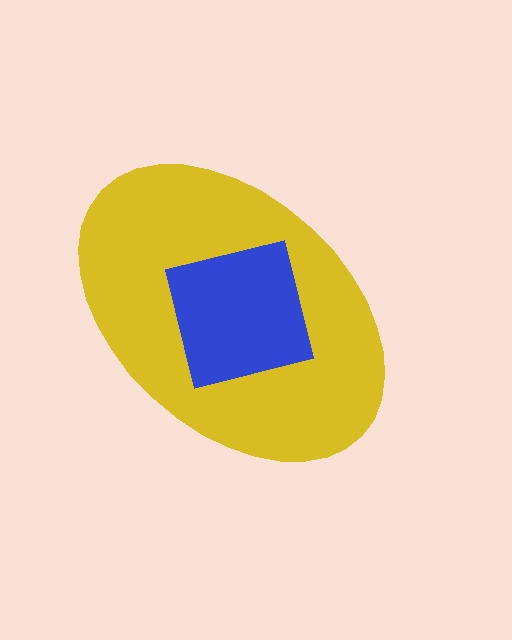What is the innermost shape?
The blue square.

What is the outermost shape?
The yellow ellipse.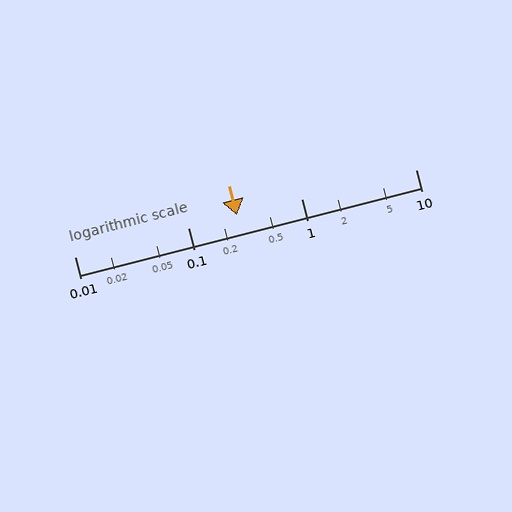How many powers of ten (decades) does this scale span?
The scale spans 3 decades, from 0.01 to 10.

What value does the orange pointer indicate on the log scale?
The pointer indicates approximately 0.27.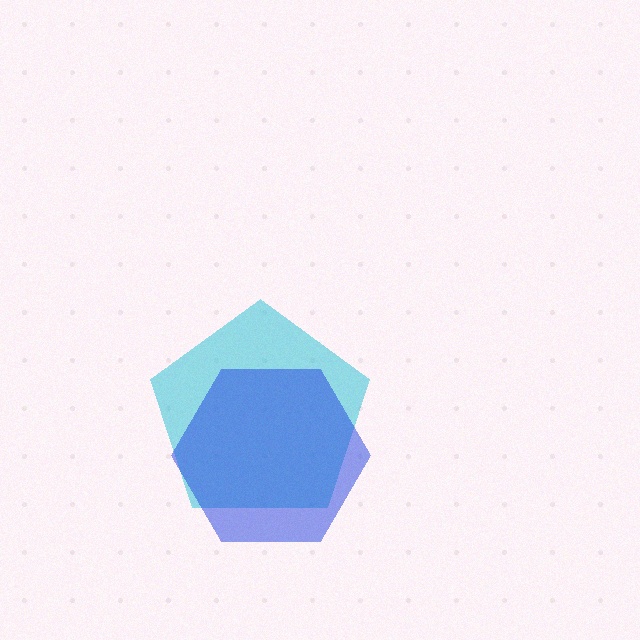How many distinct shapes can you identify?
There are 2 distinct shapes: a cyan pentagon, a blue hexagon.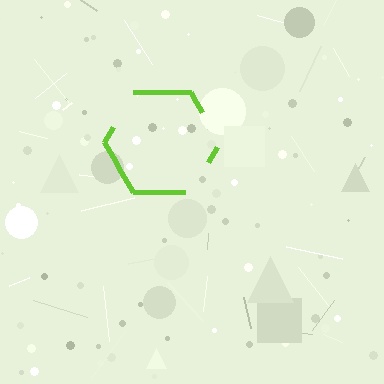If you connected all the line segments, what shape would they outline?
They would outline a hexagon.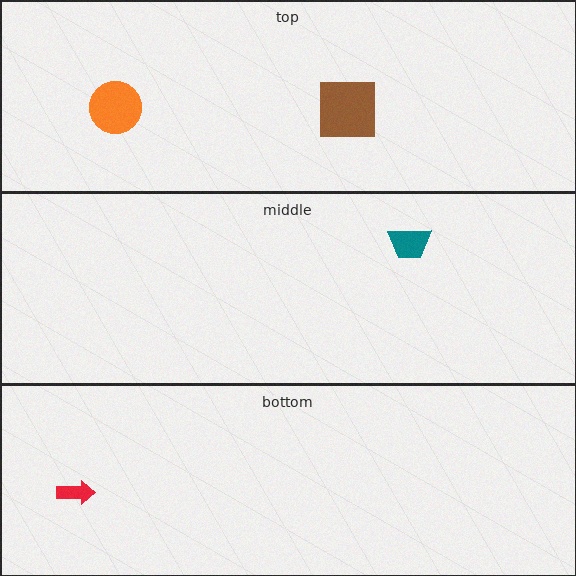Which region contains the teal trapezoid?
The middle region.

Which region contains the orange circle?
The top region.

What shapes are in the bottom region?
The red arrow.